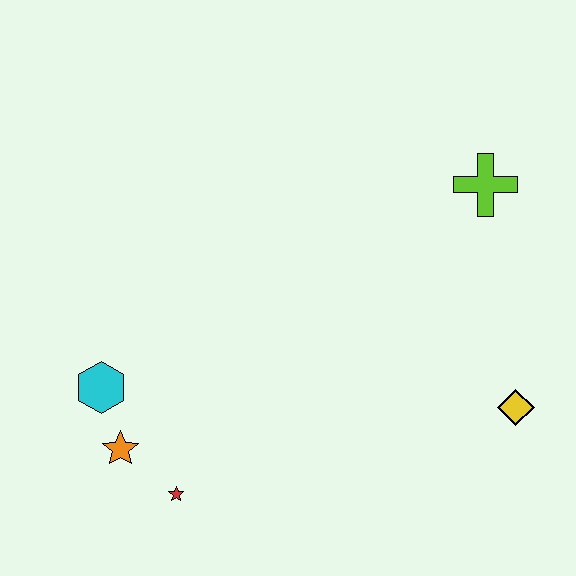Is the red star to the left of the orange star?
No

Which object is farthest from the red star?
The lime cross is farthest from the red star.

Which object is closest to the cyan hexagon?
The orange star is closest to the cyan hexagon.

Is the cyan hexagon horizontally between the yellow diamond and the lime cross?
No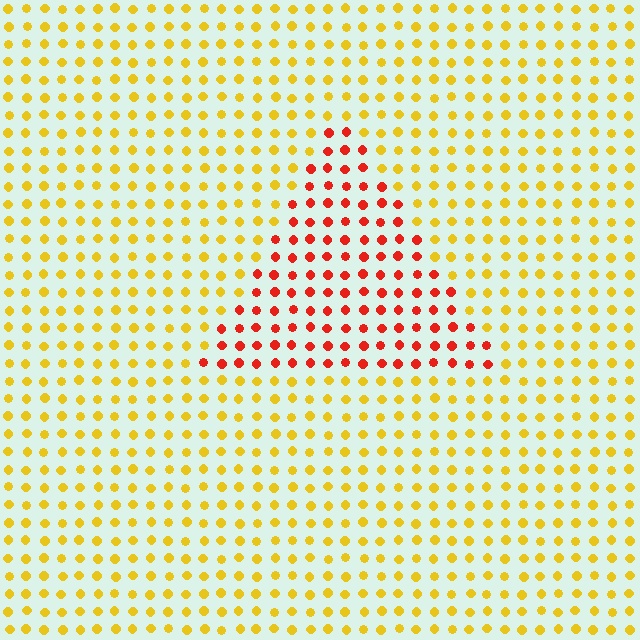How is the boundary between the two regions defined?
The boundary is defined purely by a slight shift in hue (about 48 degrees). Spacing, size, and orientation are identical on both sides.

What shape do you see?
I see a triangle.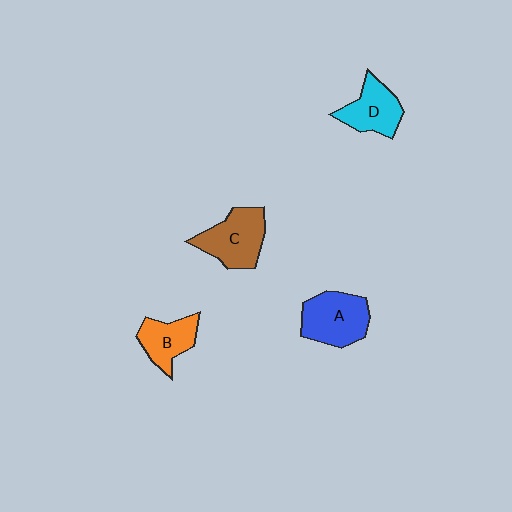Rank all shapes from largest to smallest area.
From largest to smallest: A (blue), C (brown), D (cyan), B (orange).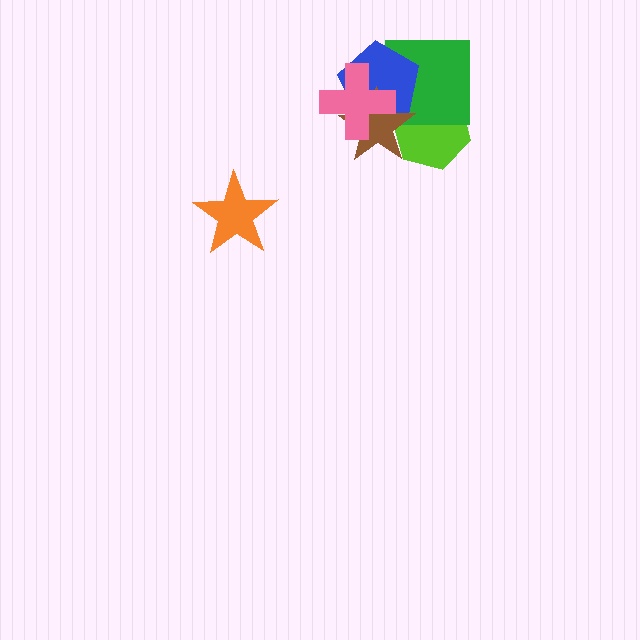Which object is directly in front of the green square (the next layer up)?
The blue pentagon is directly in front of the green square.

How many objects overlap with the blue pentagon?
4 objects overlap with the blue pentagon.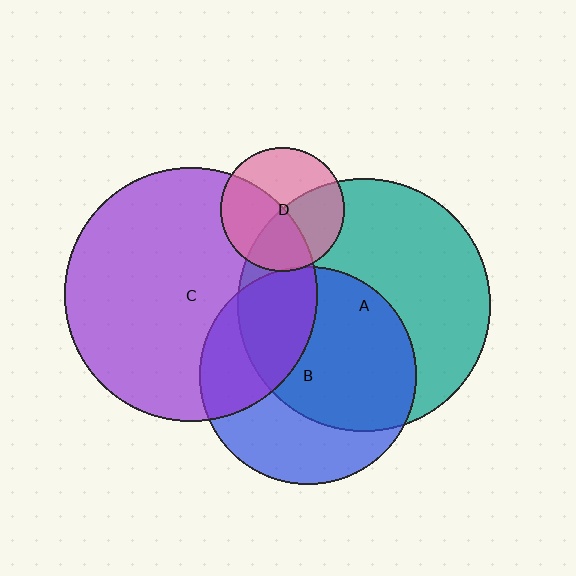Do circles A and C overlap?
Yes.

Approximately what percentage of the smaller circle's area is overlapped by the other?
Approximately 20%.